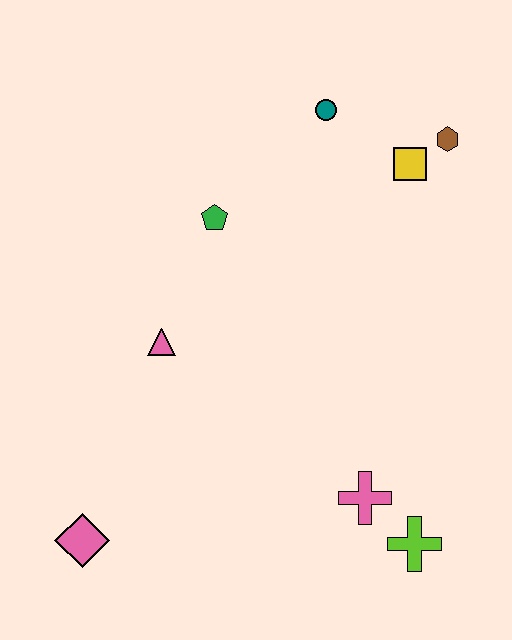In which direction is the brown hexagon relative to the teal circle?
The brown hexagon is to the right of the teal circle.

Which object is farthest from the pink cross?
The teal circle is farthest from the pink cross.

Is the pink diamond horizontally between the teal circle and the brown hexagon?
No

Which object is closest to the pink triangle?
The green pentagon is closest to the pink triangle.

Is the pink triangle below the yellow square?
Yes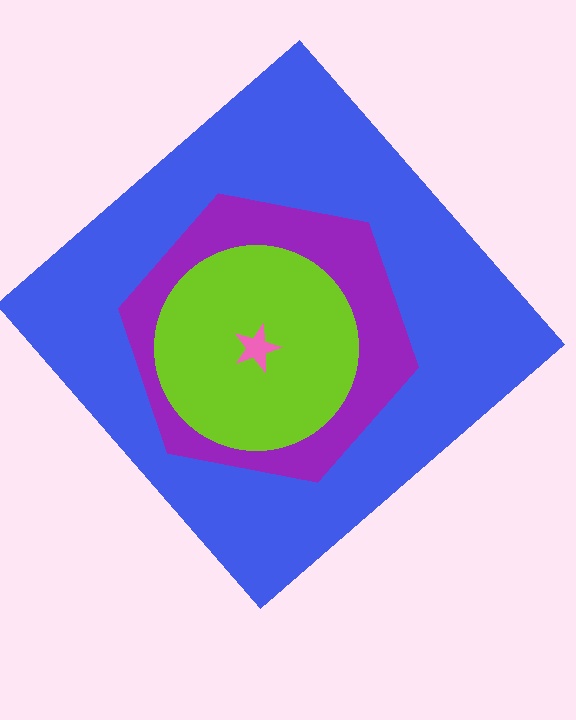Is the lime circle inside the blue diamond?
Yes.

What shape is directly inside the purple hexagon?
The lime circle.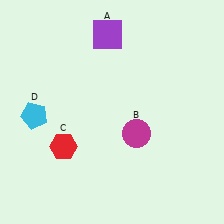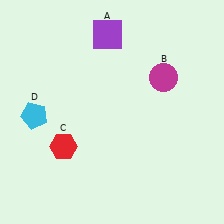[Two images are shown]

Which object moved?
The magenta circle (B) moved up.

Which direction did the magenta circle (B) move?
The magenta circle (B) moved up.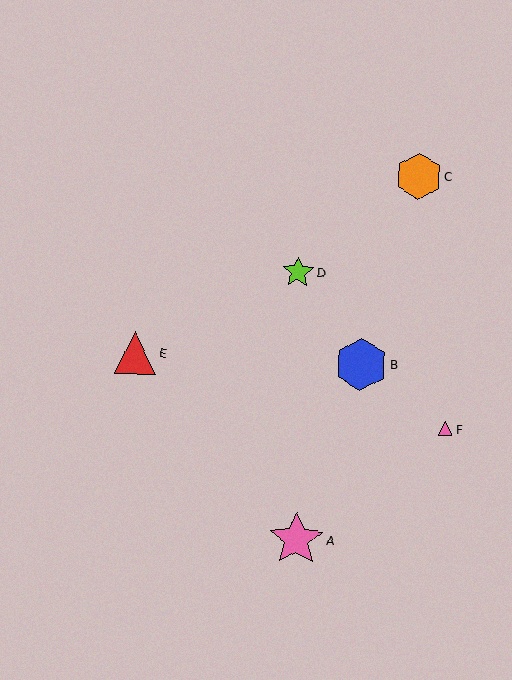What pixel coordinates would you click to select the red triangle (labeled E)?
Click at (135, 353) to select the red triangle E.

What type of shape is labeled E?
Shape E is a red triangle.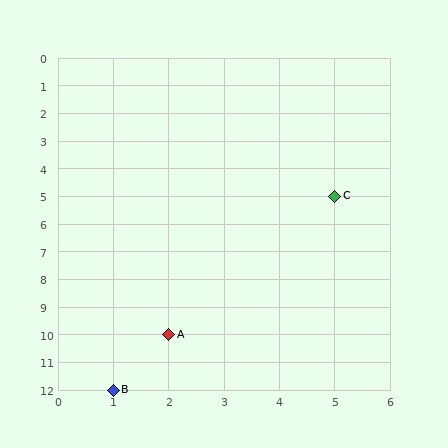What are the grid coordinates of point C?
Point C is at grid coordinates (5, 5).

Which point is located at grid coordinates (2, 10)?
Point A is at (2, 10).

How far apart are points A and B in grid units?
Points A and B are 1 column and 2 rows apart (about 2.2 grid units diagonally).